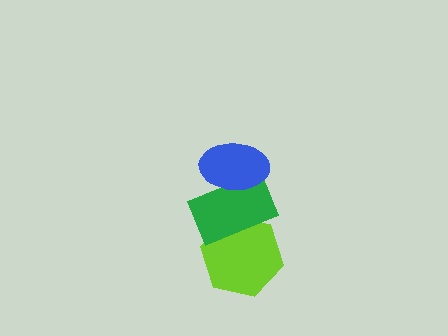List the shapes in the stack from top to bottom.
From top to bottom: the blue ellipse, the green rectangle, the lime hexagon.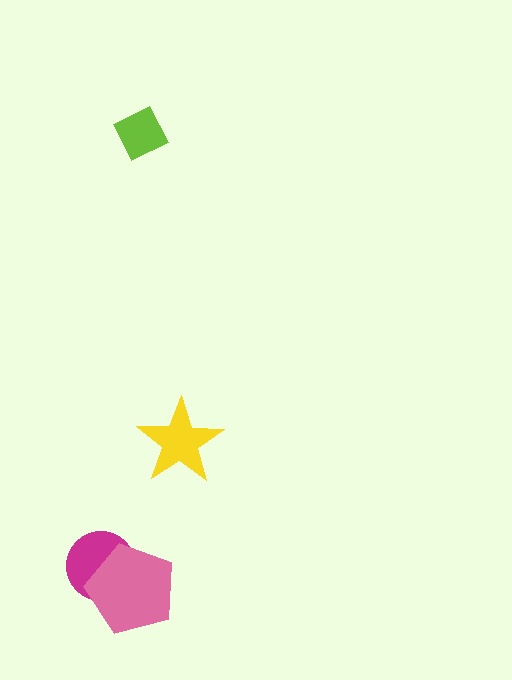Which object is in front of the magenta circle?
The pink pentagon is in front of the magenta circle.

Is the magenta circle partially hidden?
Yes, it is partially covered by another shape.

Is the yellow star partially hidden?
No, no other shape covers it.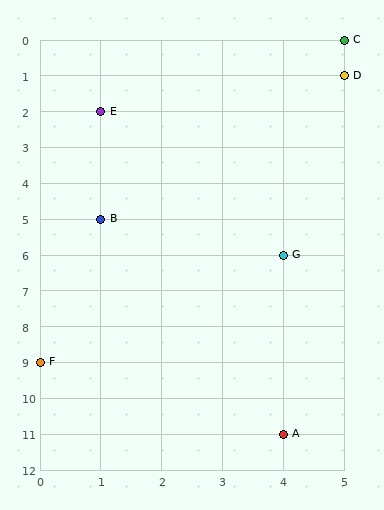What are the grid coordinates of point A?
Point A is at grid coordinates (4, 11).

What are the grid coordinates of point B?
Point B is at grid coordinates (1, 5).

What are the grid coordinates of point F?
Point F is at grid coordinates (0, 9).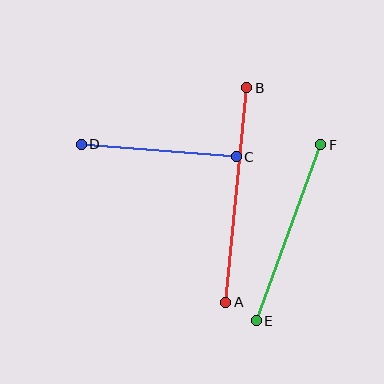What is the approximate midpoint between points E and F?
The midpoint is at approximately (288, 233) pixels.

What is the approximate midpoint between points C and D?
The midpoint is at approximately (159, 150) pixels.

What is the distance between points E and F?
The distance is approximately 188 pixels.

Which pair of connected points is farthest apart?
Points A and B are farthest apart.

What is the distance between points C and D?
The distance is approximately 156 pixels.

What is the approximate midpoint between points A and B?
The midpoint is at approximately (236, 195) pixels.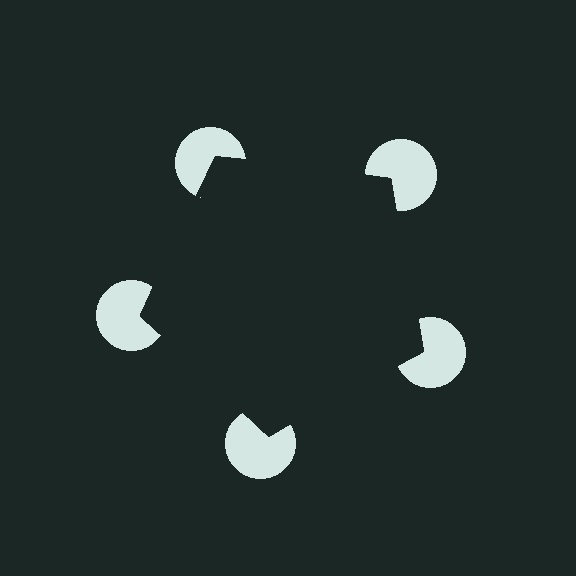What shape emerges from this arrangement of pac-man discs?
An illusory pentagon — its edges are inferred from the aligned wedge cuts in the pac-man discs, not physically drawn.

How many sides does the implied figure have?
5 sides.